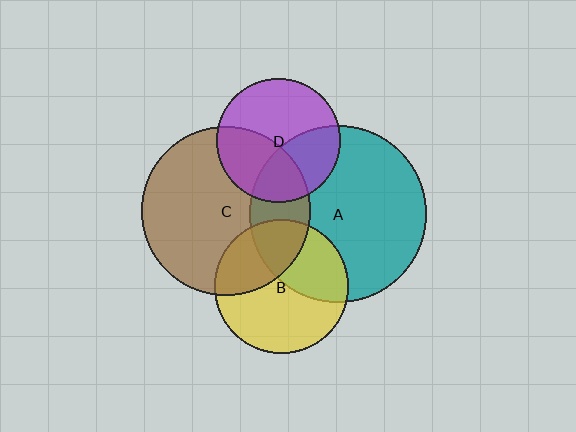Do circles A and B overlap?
Yes.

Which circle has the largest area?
Circle A (teal).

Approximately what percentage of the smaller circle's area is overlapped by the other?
Approximately 40%.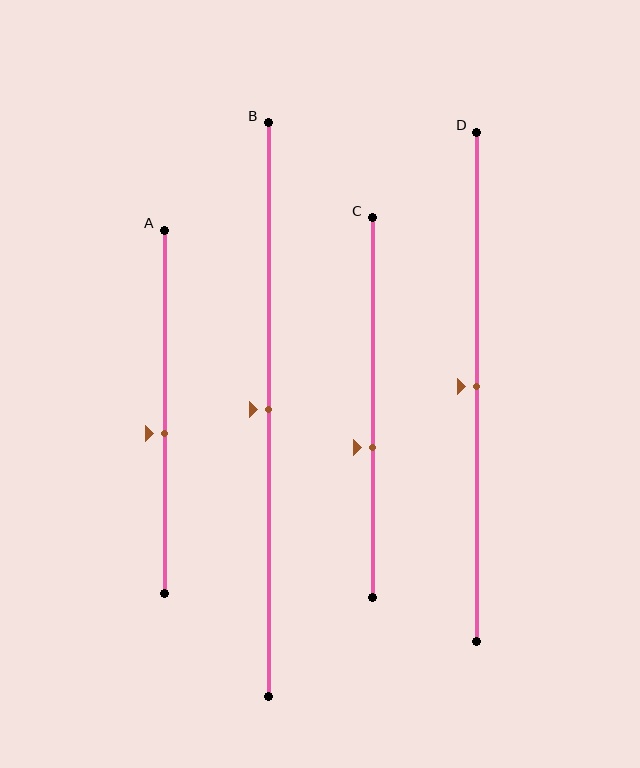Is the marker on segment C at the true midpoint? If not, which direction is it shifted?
No, the marker on segment C is shifted downward by about 11% of the segment length.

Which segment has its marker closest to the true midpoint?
Segment B has its marker closest to the true midpoint.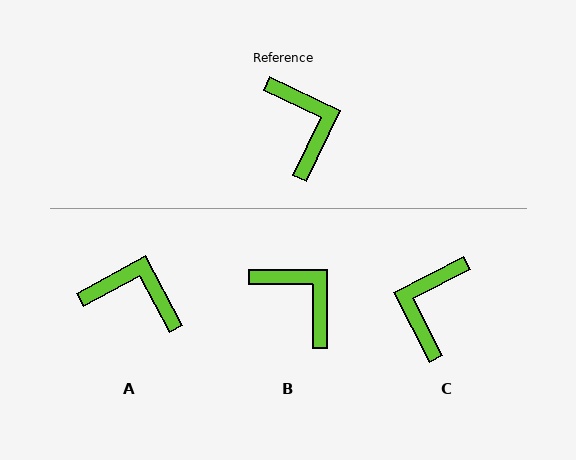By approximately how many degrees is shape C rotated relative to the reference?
Approximately 143 degrees counter-clockwise.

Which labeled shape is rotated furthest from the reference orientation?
C, about 143 degrees away.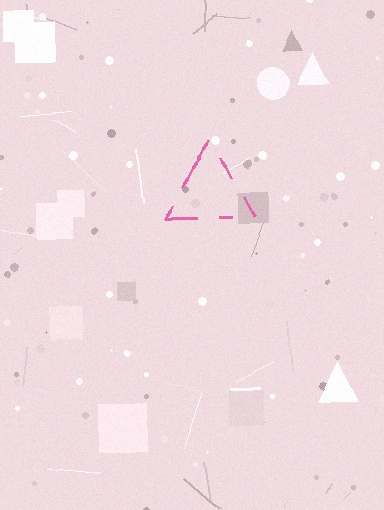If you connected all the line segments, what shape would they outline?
They would outline a triangle.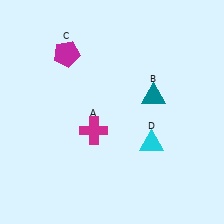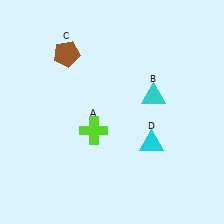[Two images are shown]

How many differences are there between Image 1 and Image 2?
There are 3 differences between the two images.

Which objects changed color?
A changed from magenta to lime. B changed from teal to cyan. C changed from magenta to brown.